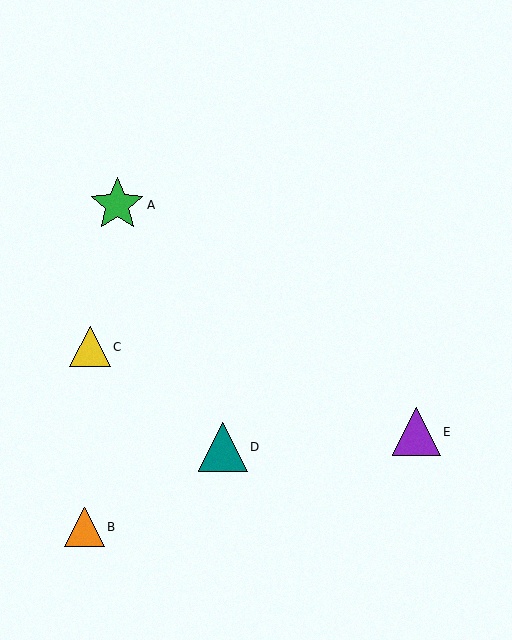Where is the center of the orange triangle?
The center of the orange triangle is at (85, 527).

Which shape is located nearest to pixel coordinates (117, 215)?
The green star (labeled A) at (117, 205) is nearest to that location.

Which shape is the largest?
The green star (labeled A) is the largest.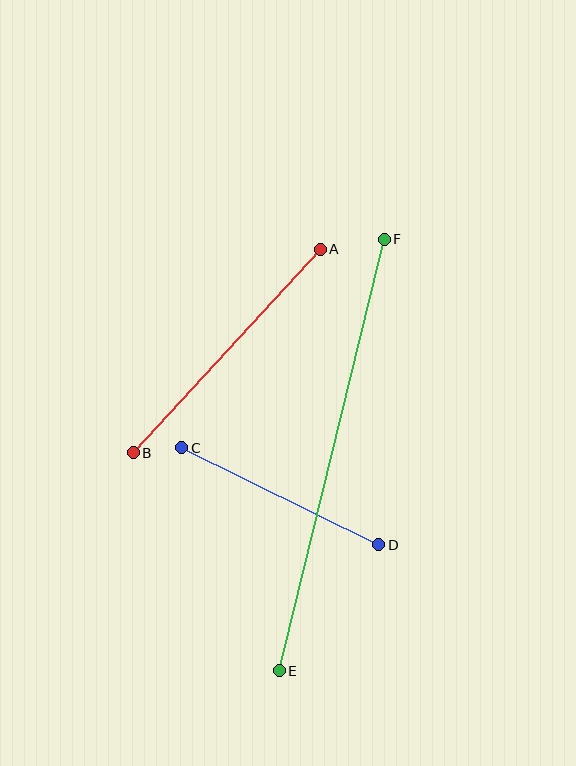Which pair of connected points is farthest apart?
Points E and F are farthest apart.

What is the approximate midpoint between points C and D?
The midpoint is at approximately (280, 496) pixels.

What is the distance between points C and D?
The distance is approximately 220 pixels.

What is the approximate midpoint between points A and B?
The midpoint is at approximately (227, 351) pixels.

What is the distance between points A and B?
The distance is approximately 277 pixels.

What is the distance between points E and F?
The distance is approximately 444 pixels.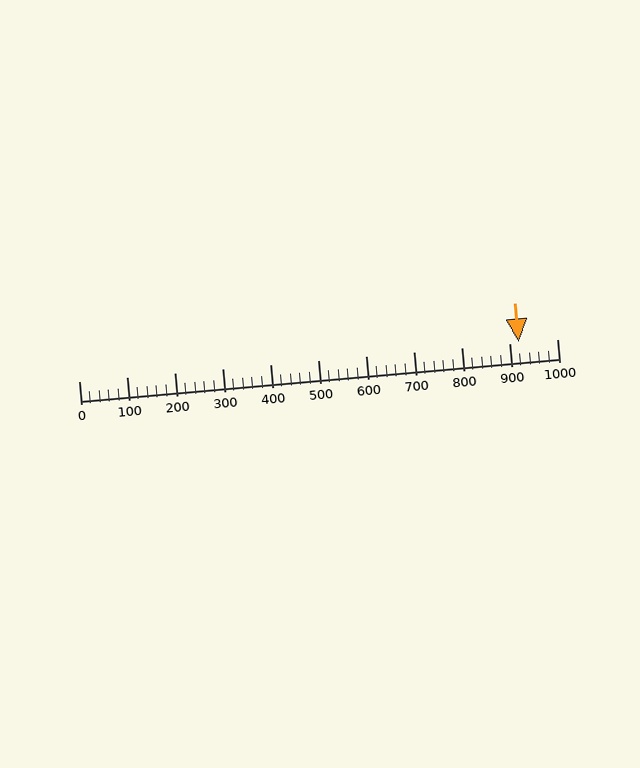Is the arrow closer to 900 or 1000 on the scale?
The arrow is closer to 900.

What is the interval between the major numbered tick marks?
The major tick marks are spaced 100 units apart.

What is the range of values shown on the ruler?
The ruler shows values from 0 to 1000.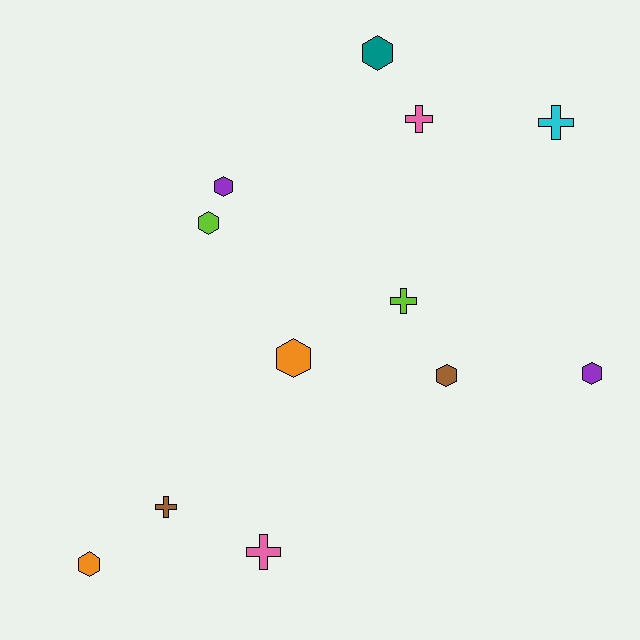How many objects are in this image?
There are 12 objects.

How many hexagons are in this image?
There are 7 hexagons.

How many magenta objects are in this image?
There are no magenta objects.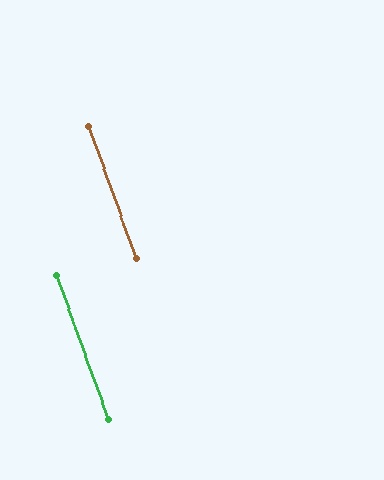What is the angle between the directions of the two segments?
Approximately 0 degrees.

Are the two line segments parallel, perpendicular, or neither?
Parallel — their directions differ by only 0.1°.